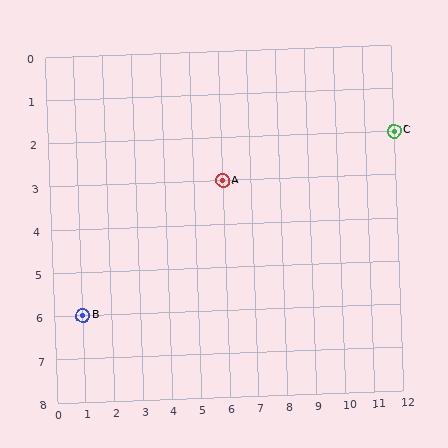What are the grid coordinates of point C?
Point C is at grid coordinates (12, 2).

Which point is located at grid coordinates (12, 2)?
Point C is at (12, 2).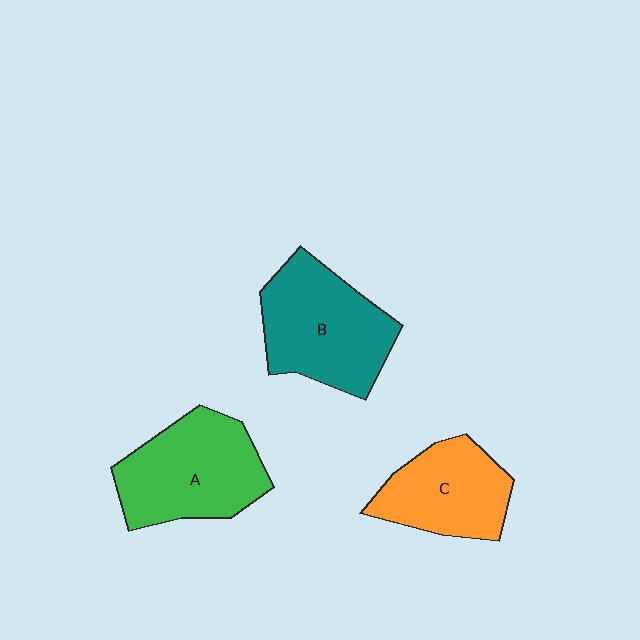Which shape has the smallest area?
Shape C (orange).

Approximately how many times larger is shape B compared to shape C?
Approximately 1.3 times.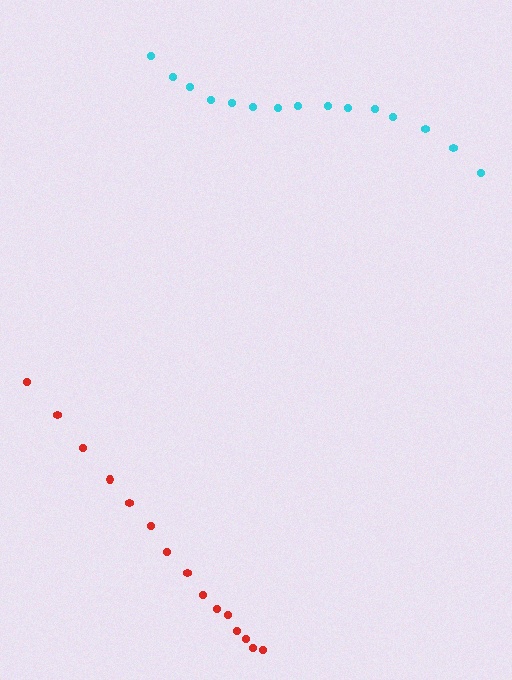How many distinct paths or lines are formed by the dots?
There are 2 distinct paths.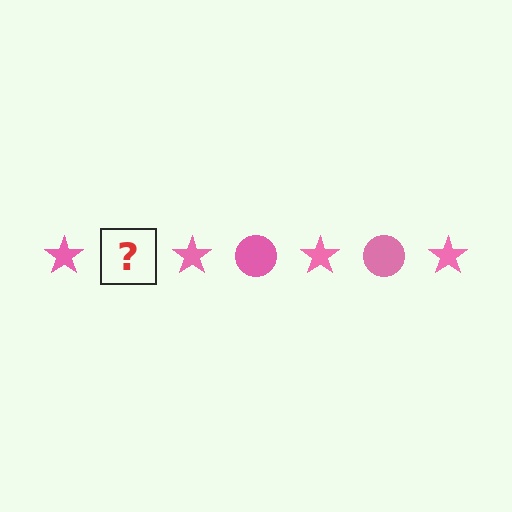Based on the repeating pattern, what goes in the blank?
The blank should be a pink circle.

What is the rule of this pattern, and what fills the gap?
The rule is that the pattern cycles through star, circle shapes in pink. The gap should be filled with a pink circle.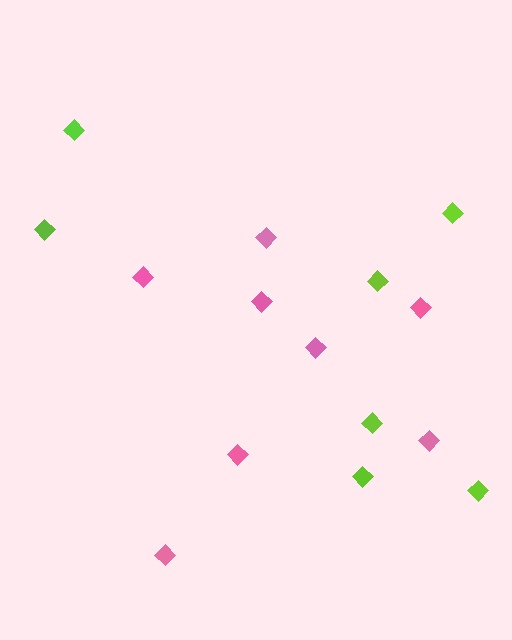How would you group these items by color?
There are 2 groups: one group of pink diamonds (8) and one group of lime diamonds (7).